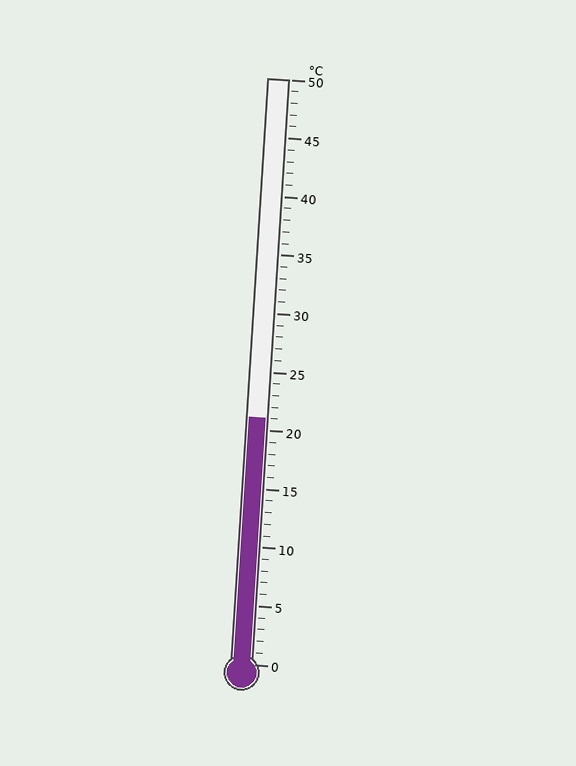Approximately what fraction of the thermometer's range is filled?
The thermometer is filled to approximately 40% of its range.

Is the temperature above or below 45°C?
The temperature is below 45°C.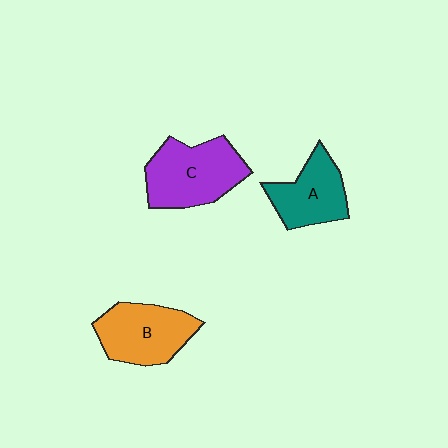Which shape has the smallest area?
Shape A (teal).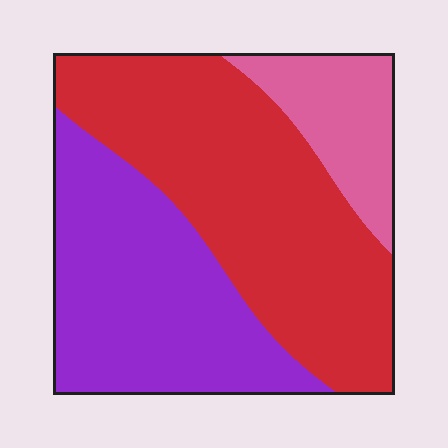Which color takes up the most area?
Red, at roughly 50%.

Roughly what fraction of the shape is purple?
Purple covers roughly 35% of the shape.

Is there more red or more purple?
Red.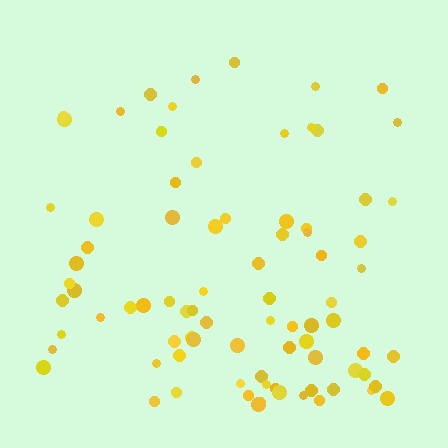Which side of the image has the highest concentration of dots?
The bottom.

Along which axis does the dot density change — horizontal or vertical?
Vertical.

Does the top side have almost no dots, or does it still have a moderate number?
Still a moderate number, just noticeably fewer than the bottom.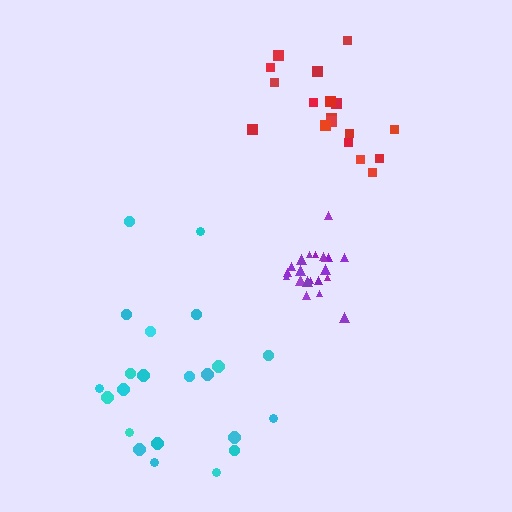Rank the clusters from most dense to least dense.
purple, red, cyan.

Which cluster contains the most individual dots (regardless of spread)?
Cyan (22).